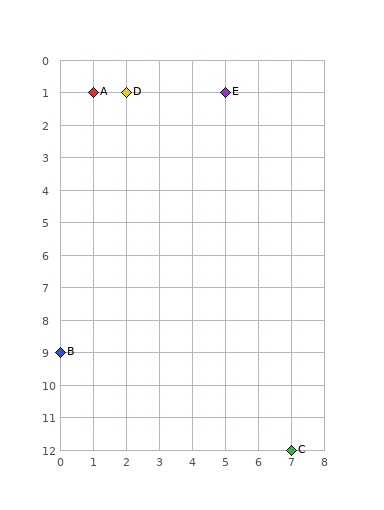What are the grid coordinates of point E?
Point E is at grid coordinates (5, 1).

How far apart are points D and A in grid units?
Points D and A are 1 column apart.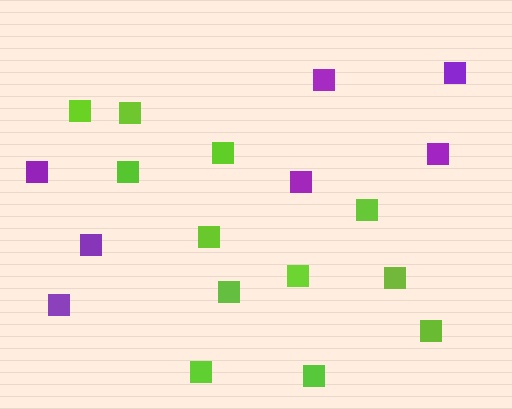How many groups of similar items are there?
There are 2 groups: one group of purple squares (7) and one group of lime squares (12).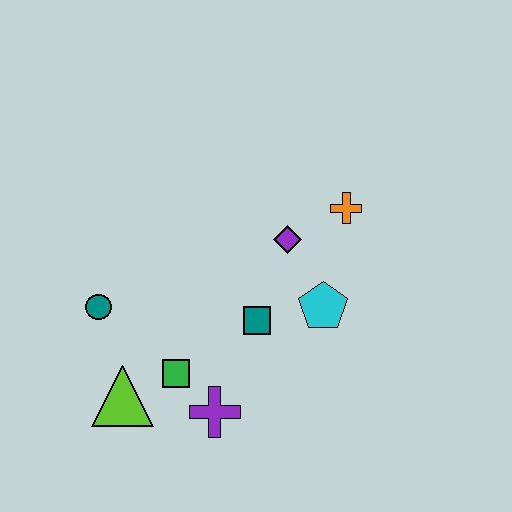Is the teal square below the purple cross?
No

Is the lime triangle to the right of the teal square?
No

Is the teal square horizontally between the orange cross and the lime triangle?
Yes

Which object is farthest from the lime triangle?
The orange cross is farthest from the lime triangle.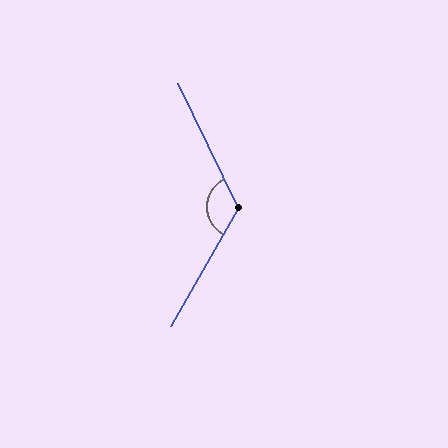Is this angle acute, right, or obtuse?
It is obtuse.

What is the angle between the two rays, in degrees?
Approximately 125 degrees.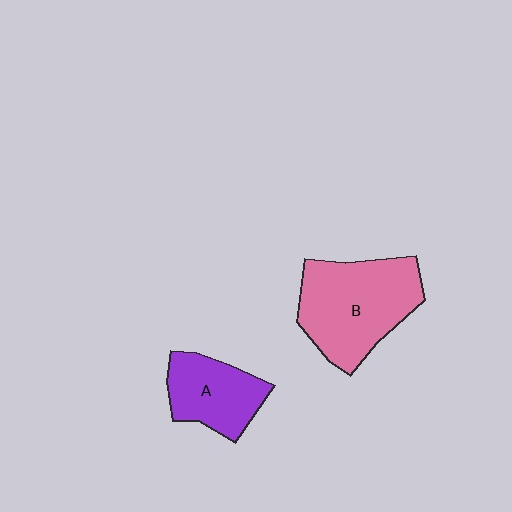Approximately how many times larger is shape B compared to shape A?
Approximately 1.6 times.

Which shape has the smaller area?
Shape A (purple).